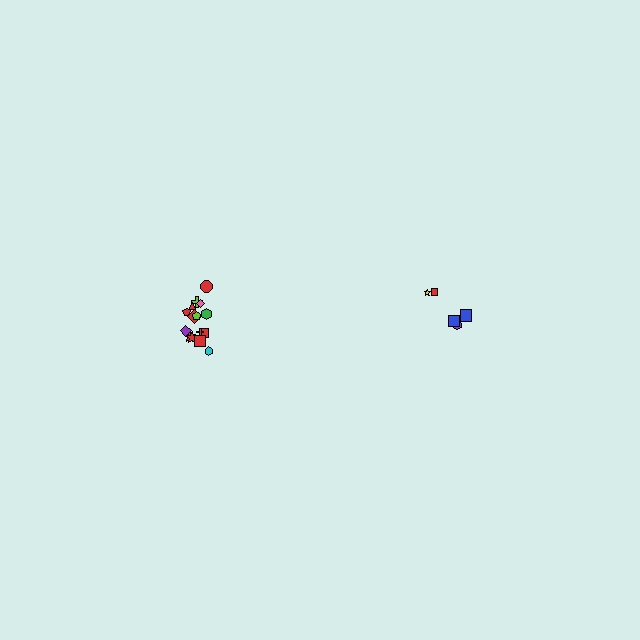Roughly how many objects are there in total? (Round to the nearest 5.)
Roughly 20 objects in total.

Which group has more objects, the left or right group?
The left group.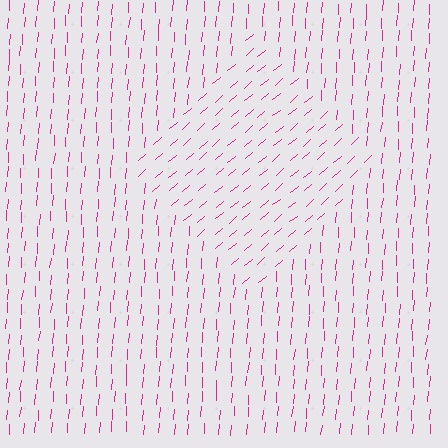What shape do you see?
I see a diamond.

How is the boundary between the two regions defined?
The boundary is defined purely by a change in line orientation (approximately 45 degrees difference). All lines are the same color and thickness.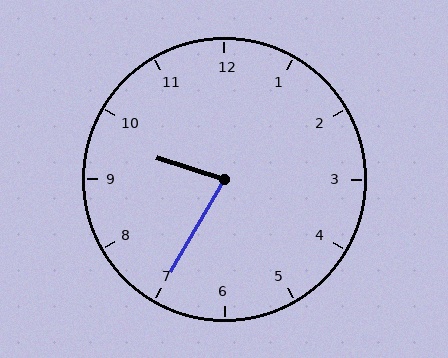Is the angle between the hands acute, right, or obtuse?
It is acute.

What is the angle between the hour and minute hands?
Approximately 78 degrees.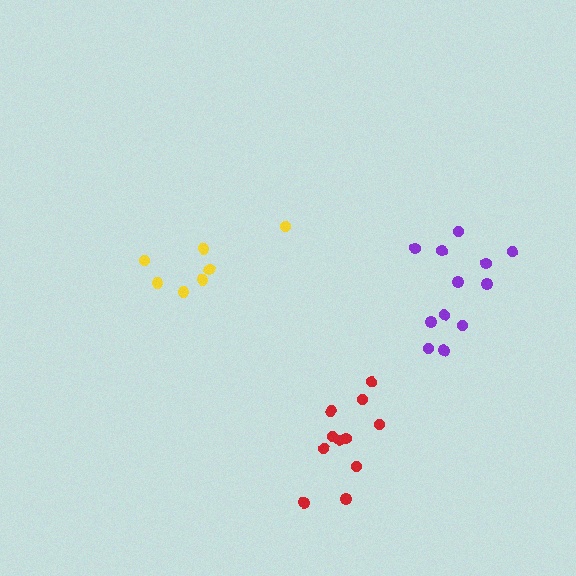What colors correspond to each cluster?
The clusters are colored: purple, red, yellow.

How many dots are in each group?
Group 1: 12 dots, Group 2: 11 dots, Group 3: 7 dots (30 total).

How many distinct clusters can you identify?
There are 3 distinct clusters.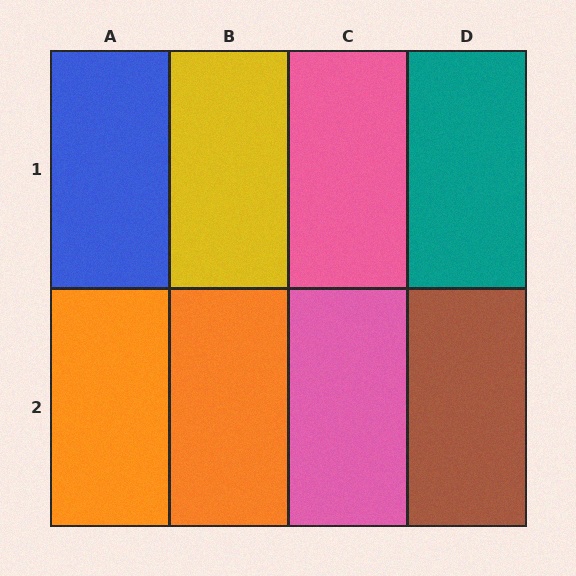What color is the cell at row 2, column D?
Brown.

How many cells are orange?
2 cells are orange.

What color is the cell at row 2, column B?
Orange.